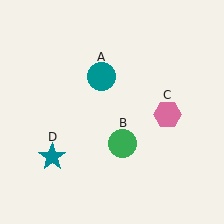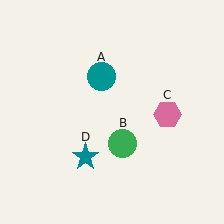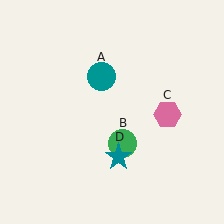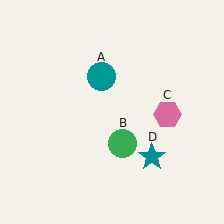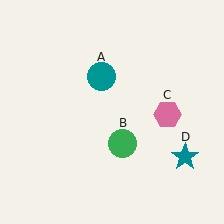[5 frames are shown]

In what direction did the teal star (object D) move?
The teal star (object D) moved right.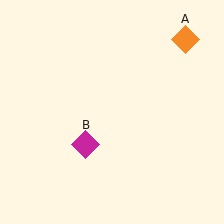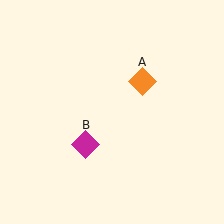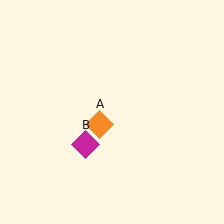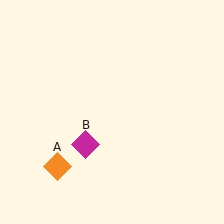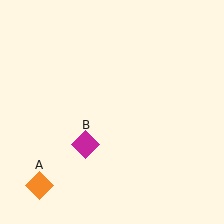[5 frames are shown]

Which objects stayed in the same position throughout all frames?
Magenta diamond (object B) remained stationary.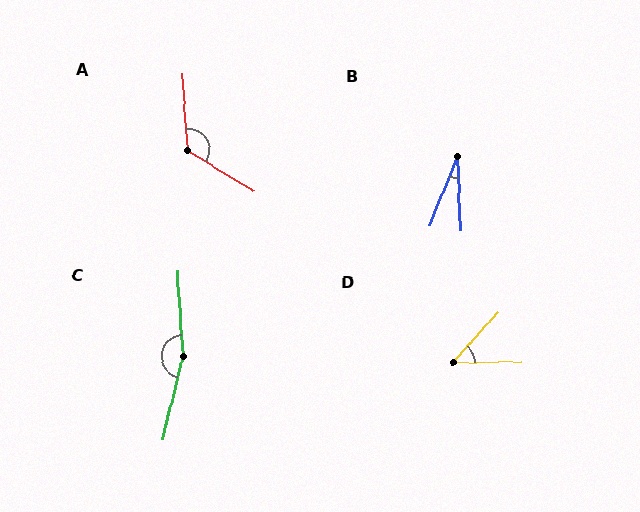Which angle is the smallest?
B, at approximately 25 degrees.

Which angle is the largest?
C, at approximately 163 degrees.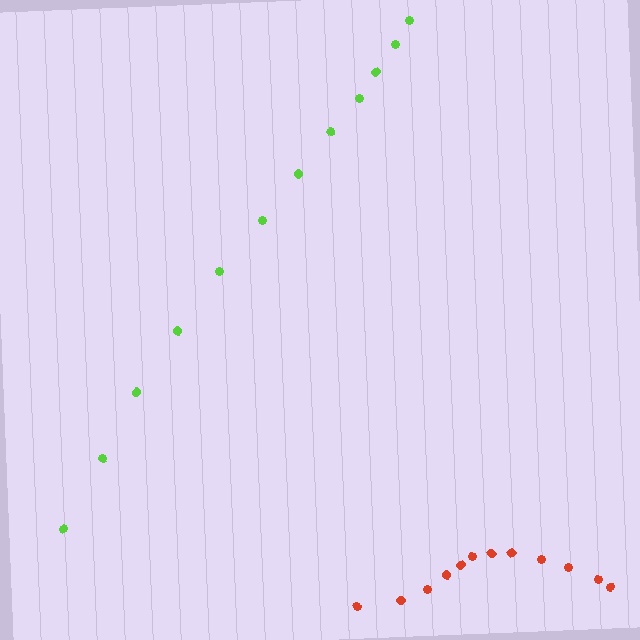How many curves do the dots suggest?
There are 2 distinct paths.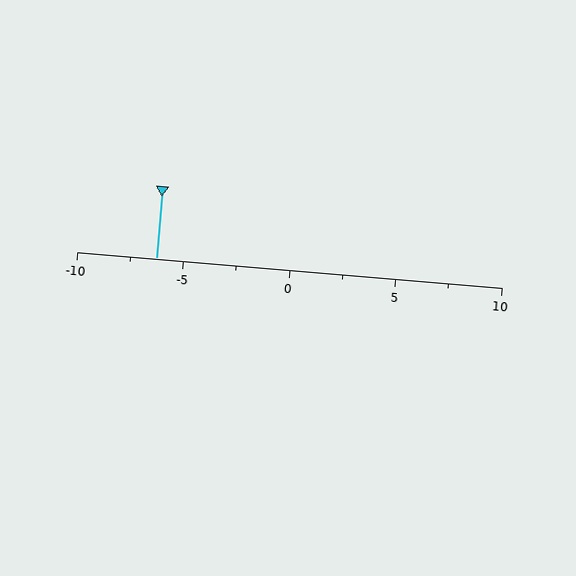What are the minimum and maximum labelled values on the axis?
The axis runs from -10 to 10.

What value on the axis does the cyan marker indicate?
The marker indicates approximately -6.2.